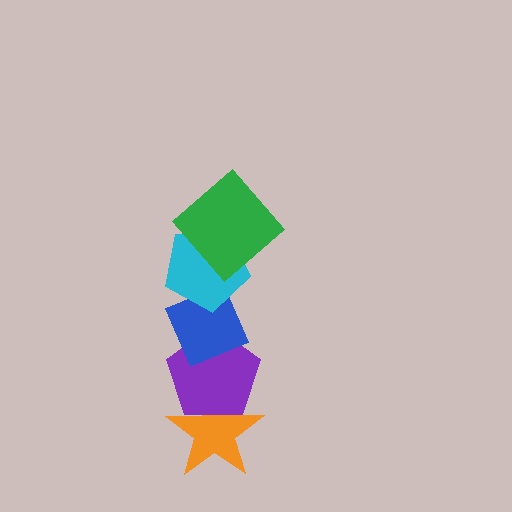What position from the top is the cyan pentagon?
The cyan pentagon is 2nd from the top.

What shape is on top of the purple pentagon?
The blue diamond is on top of the purple pentagon.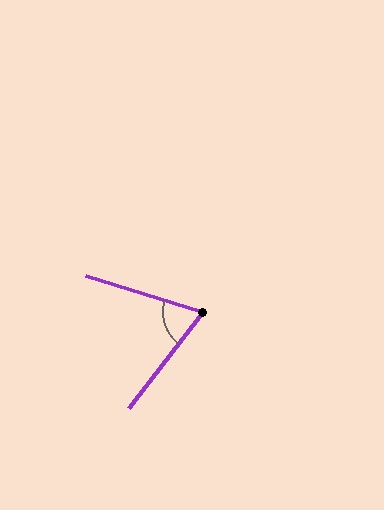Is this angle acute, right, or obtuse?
It is acute.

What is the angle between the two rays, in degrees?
Approximately 69 degrees.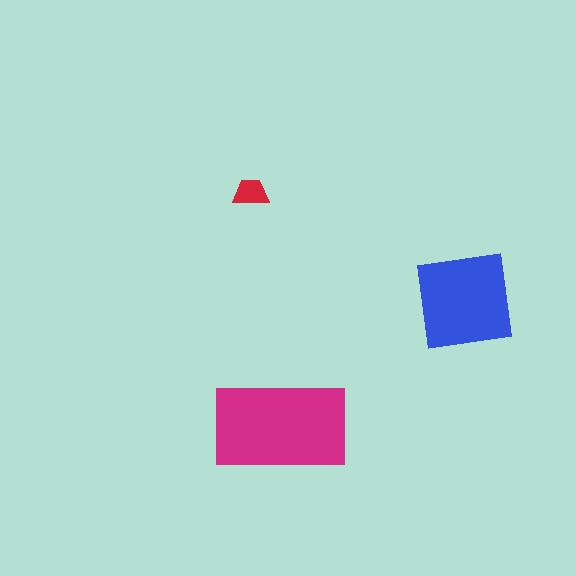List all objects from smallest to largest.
The red trapezoid, the blue square, the magenta rectangle.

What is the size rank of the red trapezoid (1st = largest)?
3rd.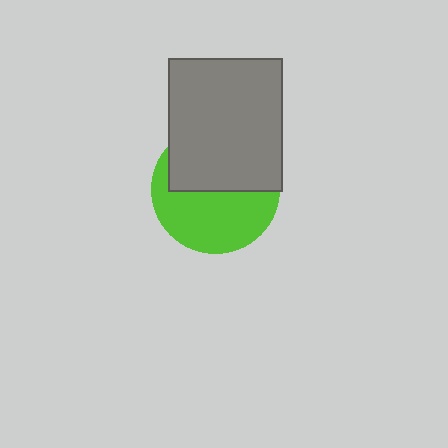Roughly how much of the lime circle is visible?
About half of it is visible (roughly 52%).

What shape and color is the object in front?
The object in front is a gray rectangle.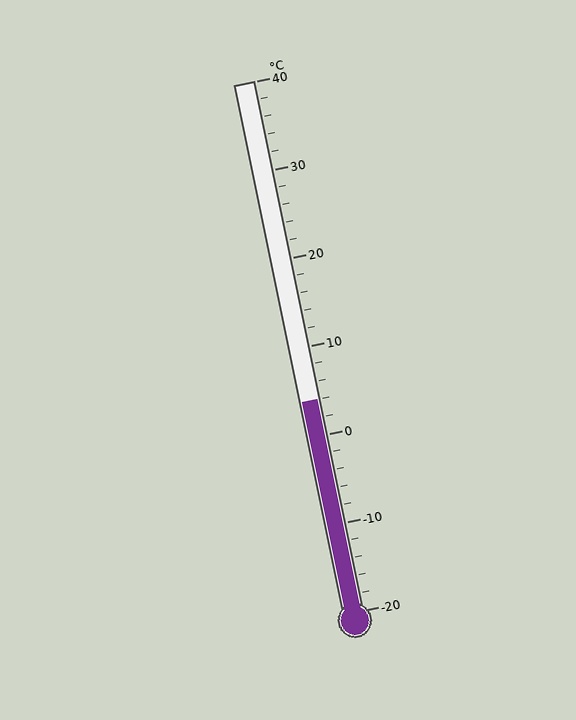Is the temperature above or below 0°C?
The temperature is above 0°C.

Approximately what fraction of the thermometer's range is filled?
The thermometer is filled to approximately 40% of its range.